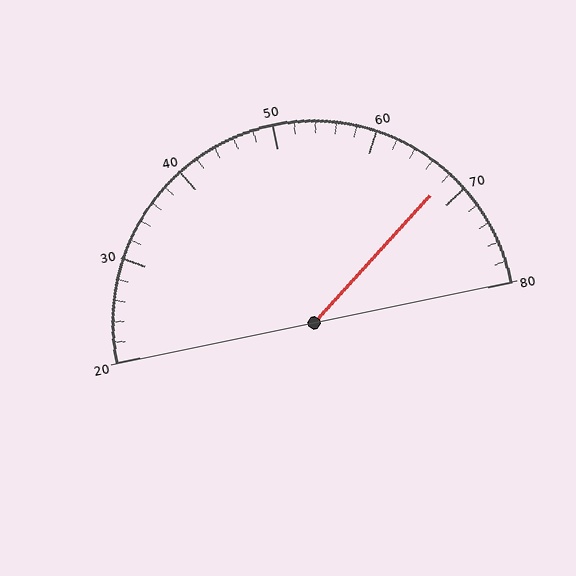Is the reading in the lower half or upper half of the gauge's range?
The reading is in the upper half of the range (20 to 80).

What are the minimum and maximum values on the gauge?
The gauge ranges from 20 to 80.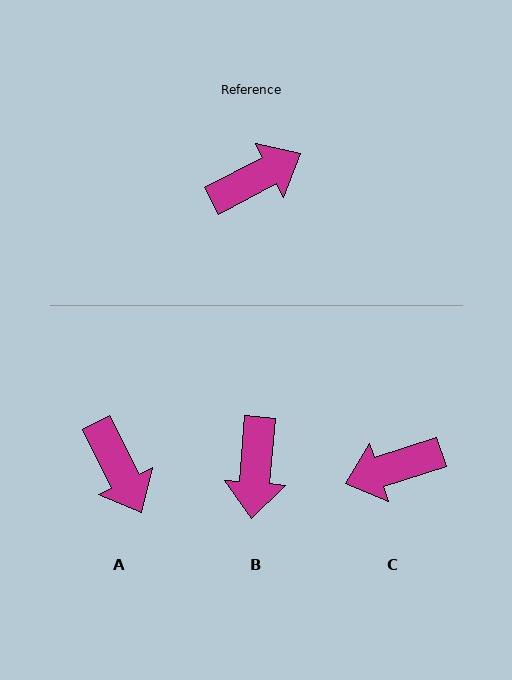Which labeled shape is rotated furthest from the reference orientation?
C, about 171 degrees away.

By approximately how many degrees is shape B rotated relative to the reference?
Approximately 122 degrees clockwise.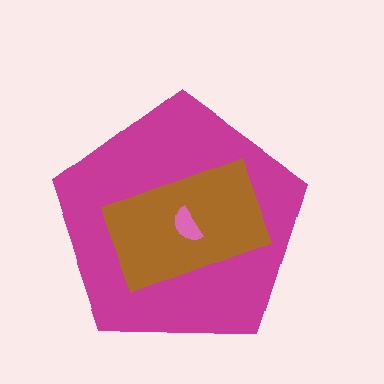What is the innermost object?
The pink semicircle.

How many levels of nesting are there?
3.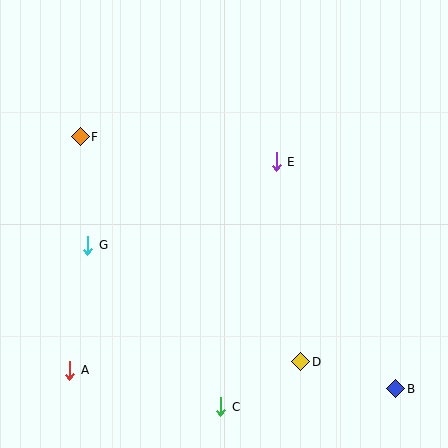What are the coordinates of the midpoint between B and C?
The midpoint between B and C is at (308, 398).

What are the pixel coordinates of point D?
Point D is at (301, 362).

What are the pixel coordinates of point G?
Point G is at (88, 245).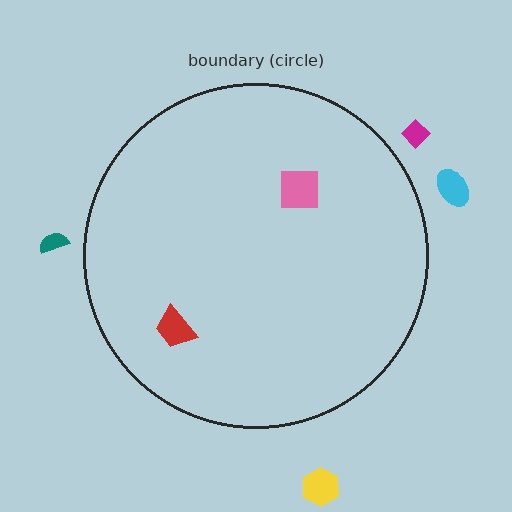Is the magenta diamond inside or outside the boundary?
Outside.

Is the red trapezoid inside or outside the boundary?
Inside.